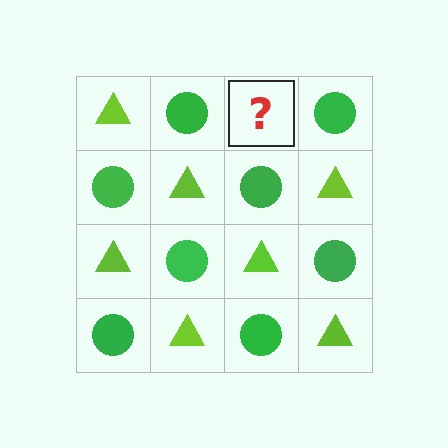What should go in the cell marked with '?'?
The missing cell should contain a lime triangle.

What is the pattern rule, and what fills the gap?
The rule is that it alternates lime triangle and green circle in a checkerboard pattern. The gap should be filled with a lime triangle.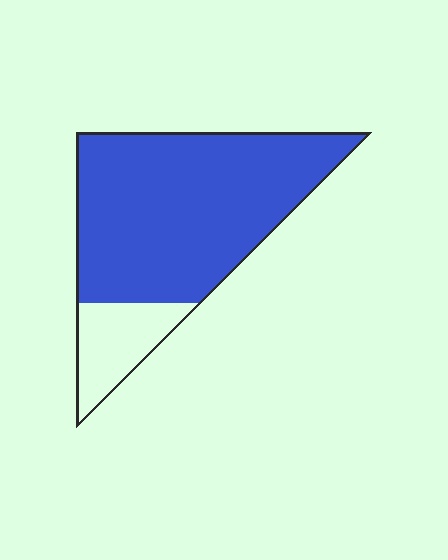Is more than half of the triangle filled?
Yes.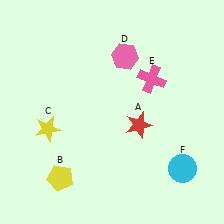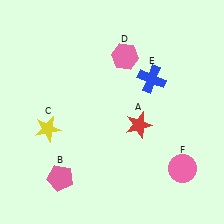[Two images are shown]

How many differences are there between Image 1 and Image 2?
There are 3 differences between the two images.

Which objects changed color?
B changed from yellow to pink. E changed from pink to blue. F changed from cyan to pink.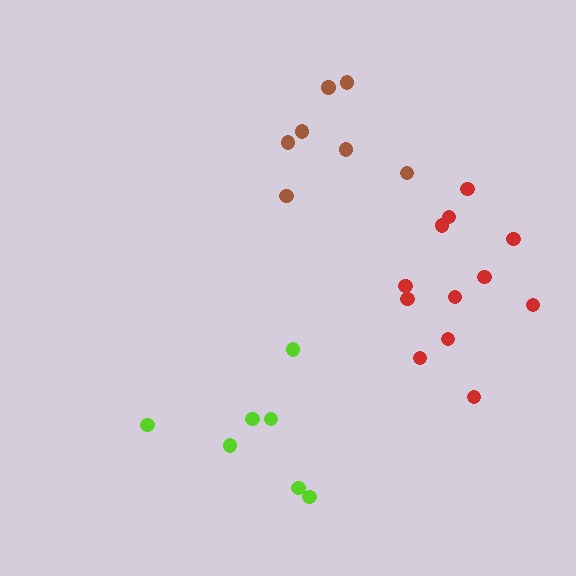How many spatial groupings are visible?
There are 3 spatial groupings.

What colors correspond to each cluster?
The clusters are colored: lime, brown, red.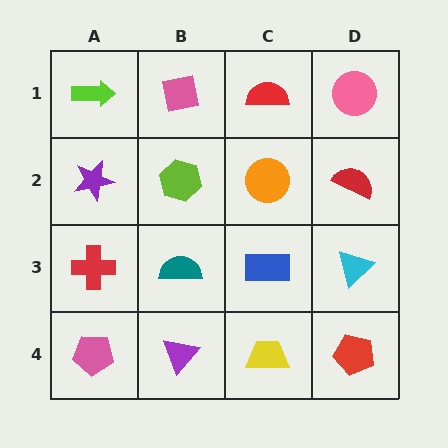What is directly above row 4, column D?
A cyan triangle.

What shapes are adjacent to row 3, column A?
A purple star (row 2, column A), a pink pentagon (row 4, column A), a teal semicircle (row 3, column B).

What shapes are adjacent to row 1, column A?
A purple star (row 2, column A), a pink square (row 1, column B).